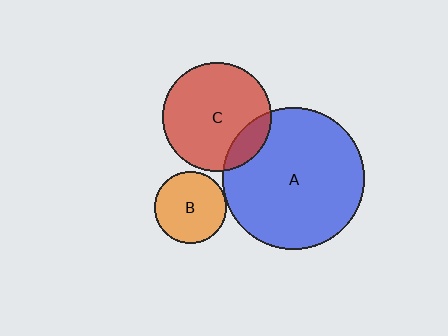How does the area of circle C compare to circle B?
Approximately 2.3 times.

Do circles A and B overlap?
Yes.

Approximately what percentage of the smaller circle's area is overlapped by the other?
Approximately 5%.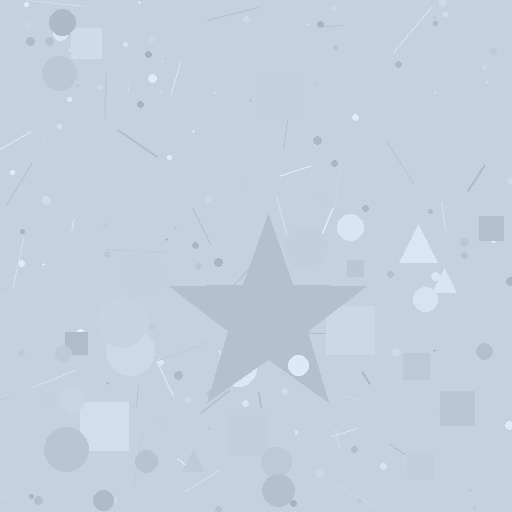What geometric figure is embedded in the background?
A star is embedded in the background.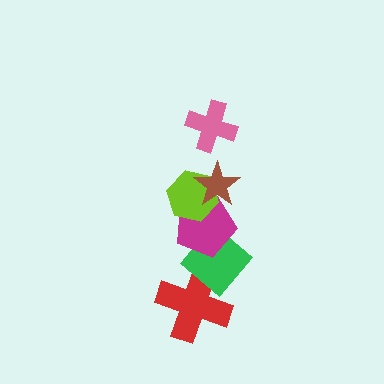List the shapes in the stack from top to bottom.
From top to bottom: the pink cross, the brown star, the lime hexagon, the magenta pentagon, the green diamond, the red cross.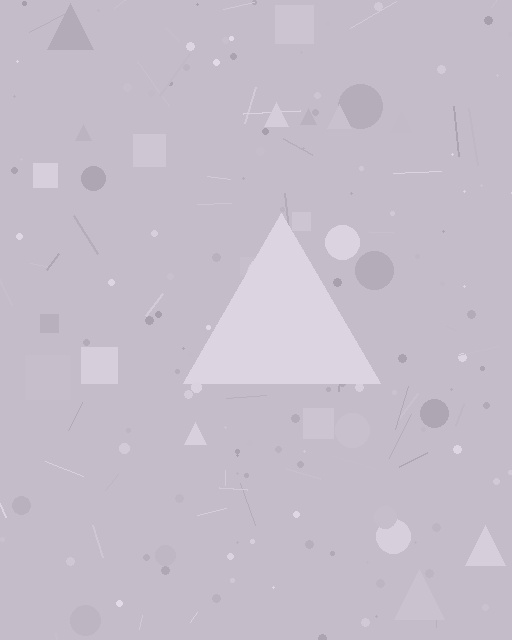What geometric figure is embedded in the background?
A triangle is embedded in the background.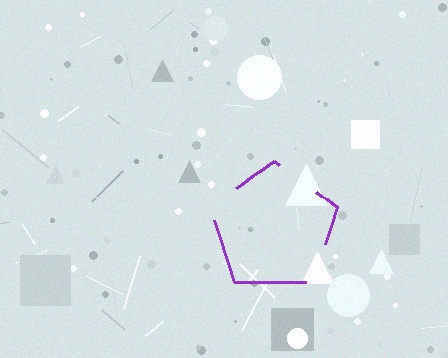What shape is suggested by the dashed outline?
The dashed outline suggests a pentagon.